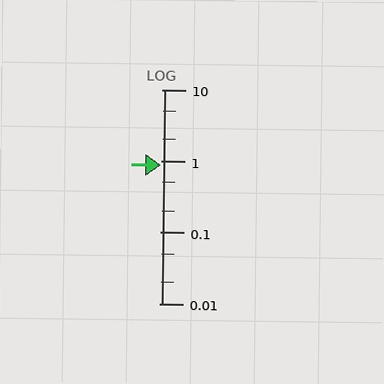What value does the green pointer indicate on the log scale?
The pointer indicates approximately 0.88.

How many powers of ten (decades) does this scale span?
The scale spans 3 decades, from 0.01 to 10.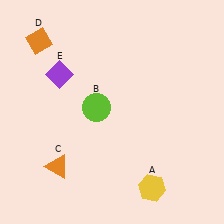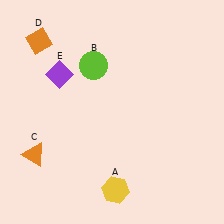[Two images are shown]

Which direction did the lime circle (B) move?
The lime circle (B) moved up.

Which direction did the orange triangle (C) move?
The orange triangle (C) moved left.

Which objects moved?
The objects that moved are: the yellow hexagon (A), the lime circle (B), the orange triangle (C).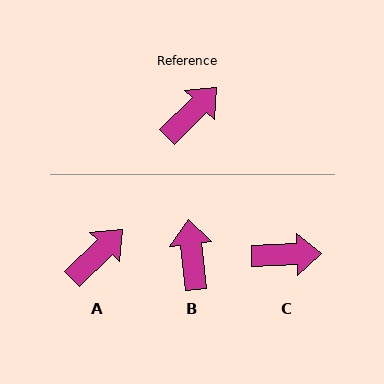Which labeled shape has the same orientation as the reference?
A.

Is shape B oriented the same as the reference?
No, it is off by about 51 degrees.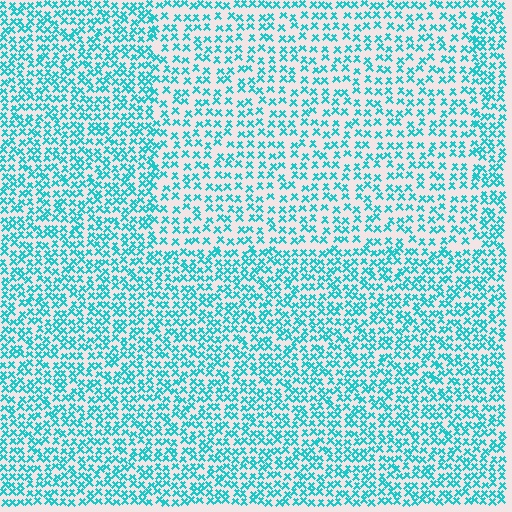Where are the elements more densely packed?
The elements are more densely packed outside the rectangle boundary.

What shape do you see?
I see a rectangle.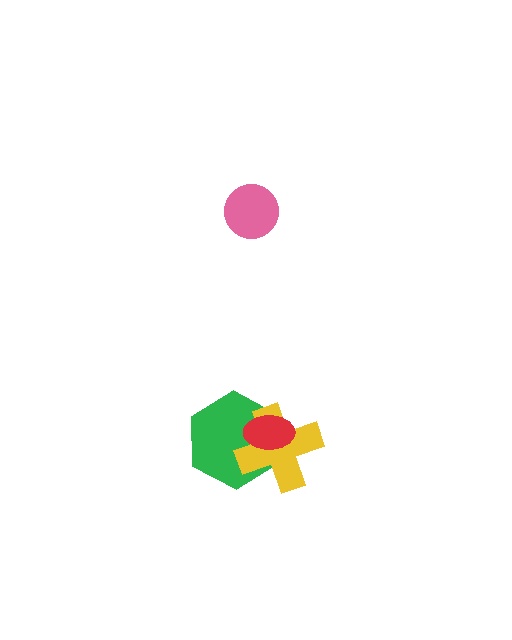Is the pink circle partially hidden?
No, no other shape covers it.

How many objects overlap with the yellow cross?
2 objects overlap with the yellow cross.